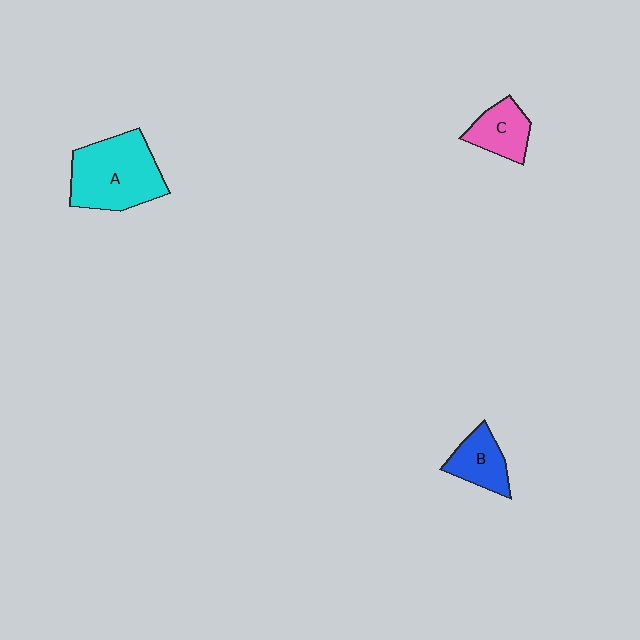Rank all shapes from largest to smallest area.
From largest to smallest: A (cyan), B (blue), C (pink).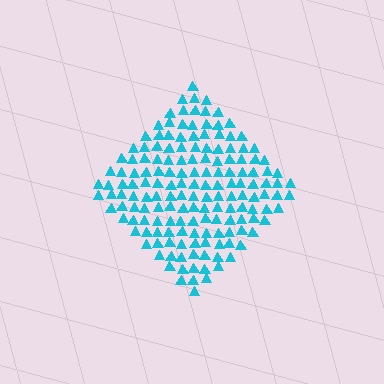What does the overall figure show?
The overall figure shows a diamond.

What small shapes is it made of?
It is made of small triangles.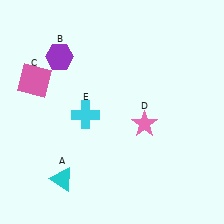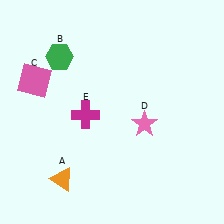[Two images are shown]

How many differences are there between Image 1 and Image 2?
There are 3 differences between the two images.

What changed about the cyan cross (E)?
In Image 1, E is cyan. In Image 2, it changed to magenta.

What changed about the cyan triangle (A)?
In Image 1, A is cyan. In Image 2, it changed to orange.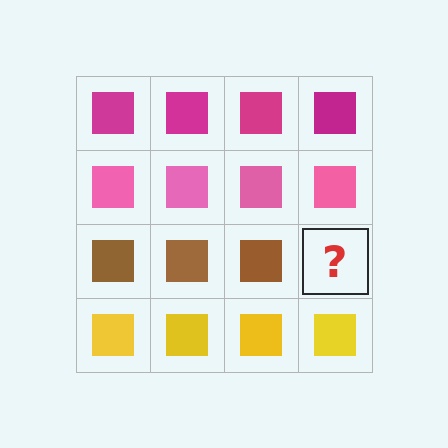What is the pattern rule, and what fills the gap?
The rule is that each row has a consistent color. The gap should be filled with a brown square.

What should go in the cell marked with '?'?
The missing cell should contain a brown square.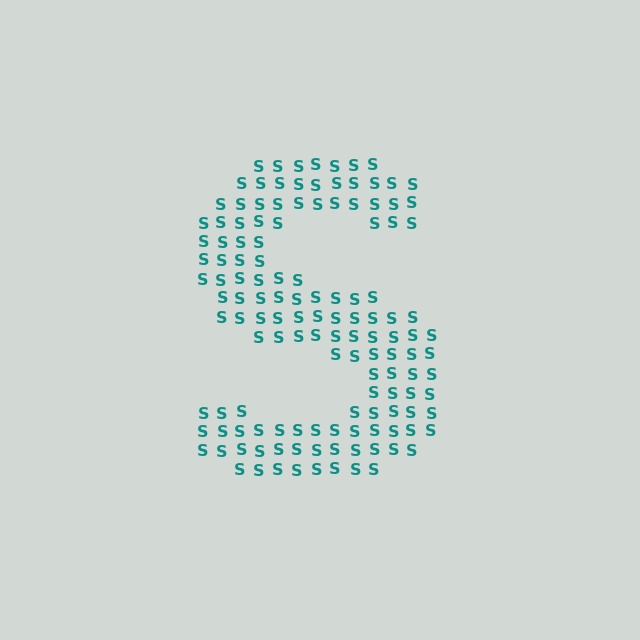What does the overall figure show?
The overall figure shows the letter S.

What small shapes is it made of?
It is made of small letter S's.